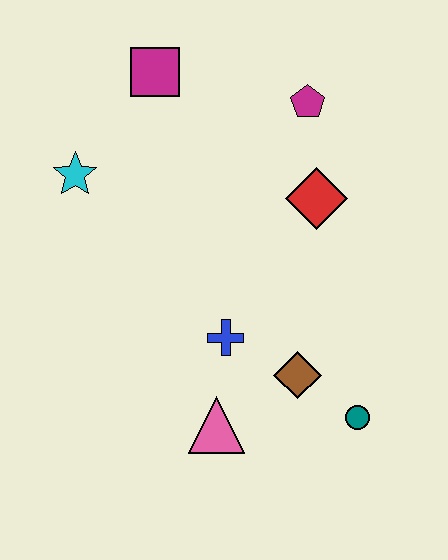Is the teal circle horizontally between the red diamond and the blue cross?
No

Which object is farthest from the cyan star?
The teal circle is farthest from the cyan star.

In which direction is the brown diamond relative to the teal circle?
The brown diamond is to the left of the teal circle.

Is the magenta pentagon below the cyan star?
No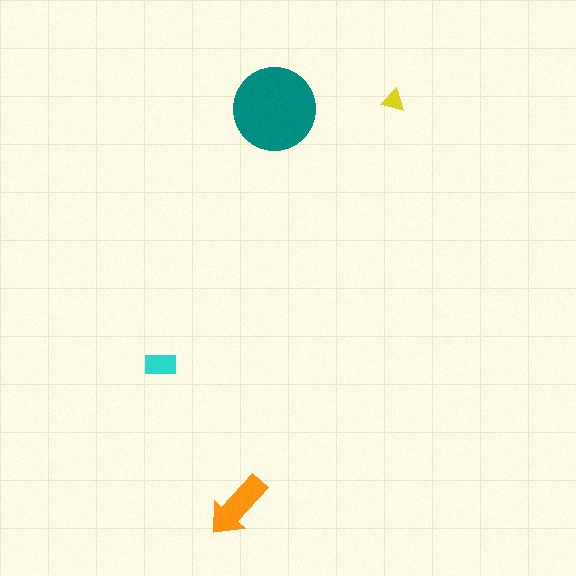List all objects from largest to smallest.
The teal circle, the orange arrow, the cyan rectangle, the yellow triangle.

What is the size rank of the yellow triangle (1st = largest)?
4th.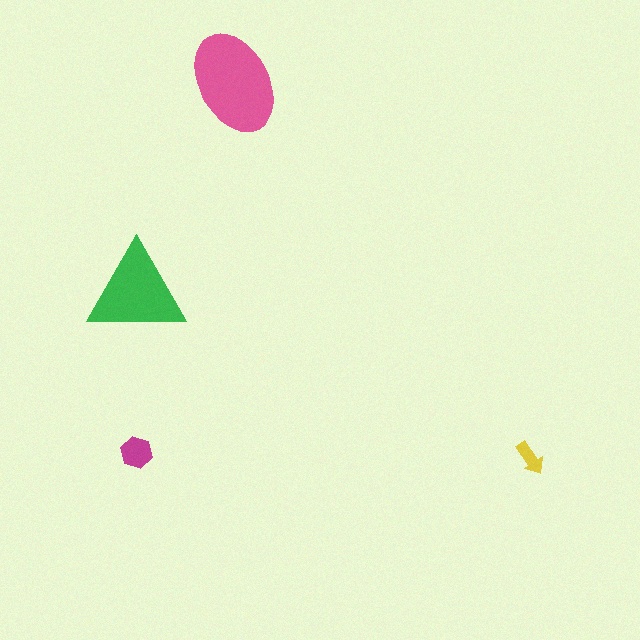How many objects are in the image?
There are 4 objects in the image.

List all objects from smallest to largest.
The yellow arrow, the magenta hexagon, the green triangle, the pink ellipse.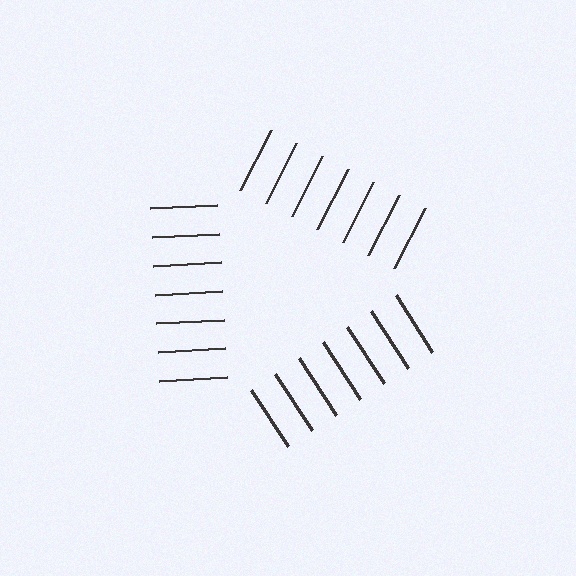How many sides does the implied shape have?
3 sides — the line-ends trace a triangle.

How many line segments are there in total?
21 — 7 along each of the 3 edges.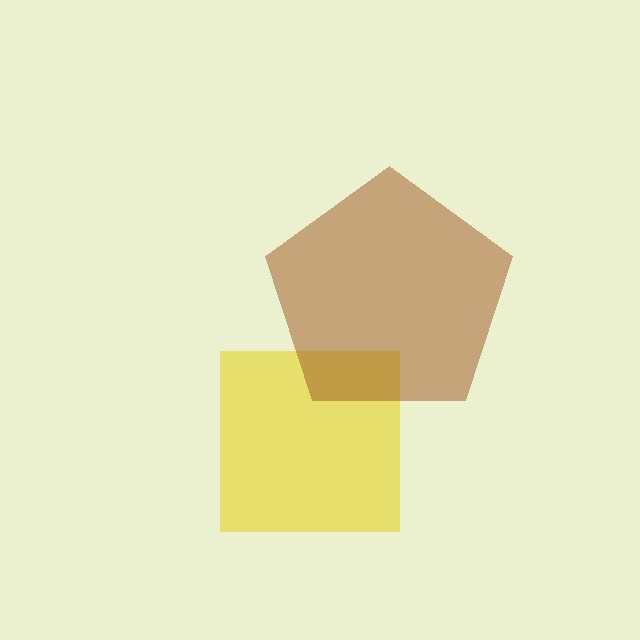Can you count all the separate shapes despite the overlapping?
Yes, there are 2 separate shapes.